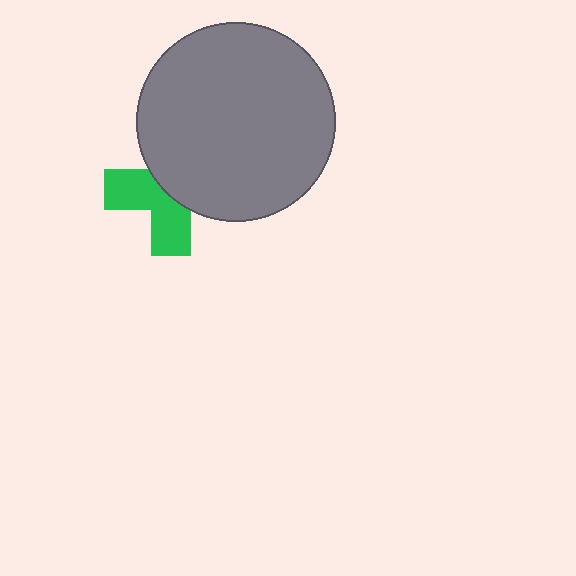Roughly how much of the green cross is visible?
About half of it is visible (roughly 47%).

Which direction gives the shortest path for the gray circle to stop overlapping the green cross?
Moving toward the upper-right gives the shortest separation.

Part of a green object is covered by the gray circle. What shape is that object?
It is a cross.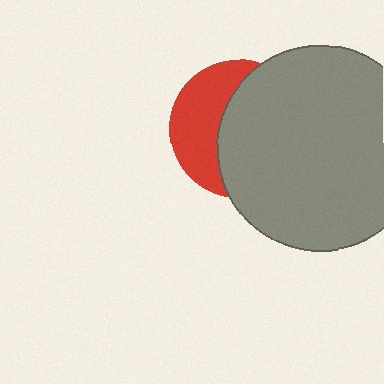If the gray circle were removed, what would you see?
You would see the complete red circle.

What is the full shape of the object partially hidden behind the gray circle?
The partially hidden object is a red circle.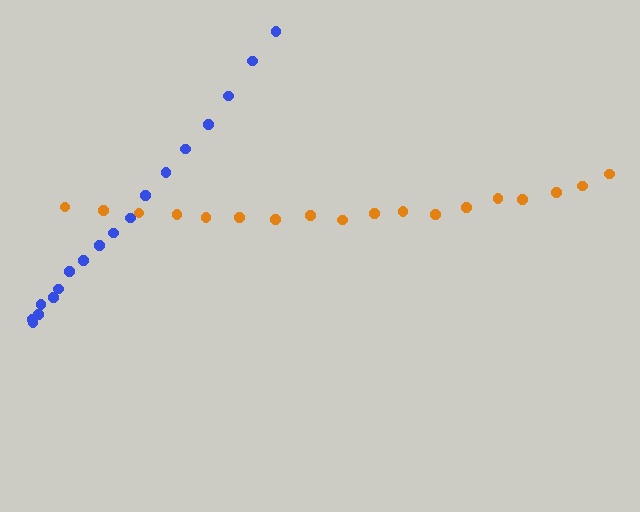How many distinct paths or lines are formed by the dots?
There are 2 distinct paths.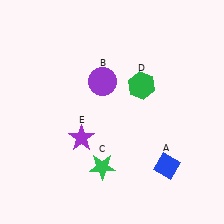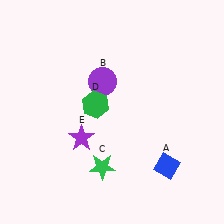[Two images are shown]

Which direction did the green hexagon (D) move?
The green hexagon (D) moved left.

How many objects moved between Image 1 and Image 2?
1 object moved between the two images.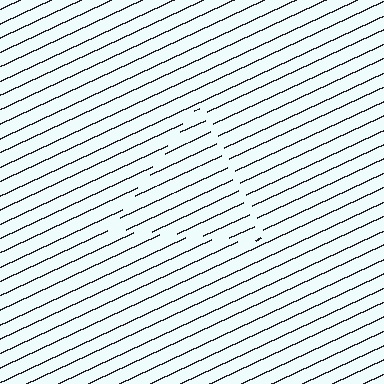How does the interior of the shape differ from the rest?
The interior of the shape contains the same grating, shifted by half a period — the contour is defined by the phase discontinuity where line-ends from the inner and outer gratings abut.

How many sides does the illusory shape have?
3 sides — the line-ends trace a triangle.